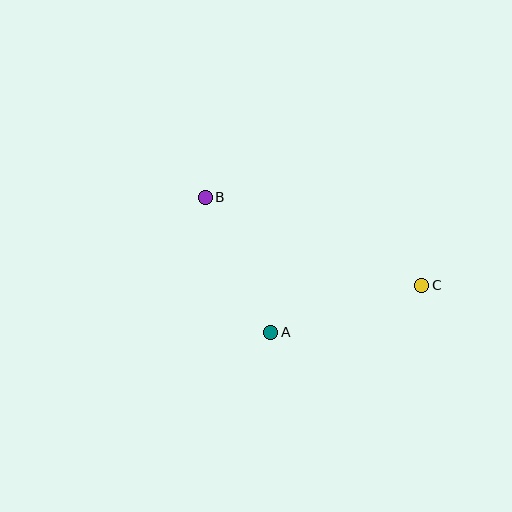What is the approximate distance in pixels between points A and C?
The distance between A and C is approximately 158 pixels.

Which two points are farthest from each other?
Points B and C are farthest from each other.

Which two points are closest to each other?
Points A and B are closest to each other.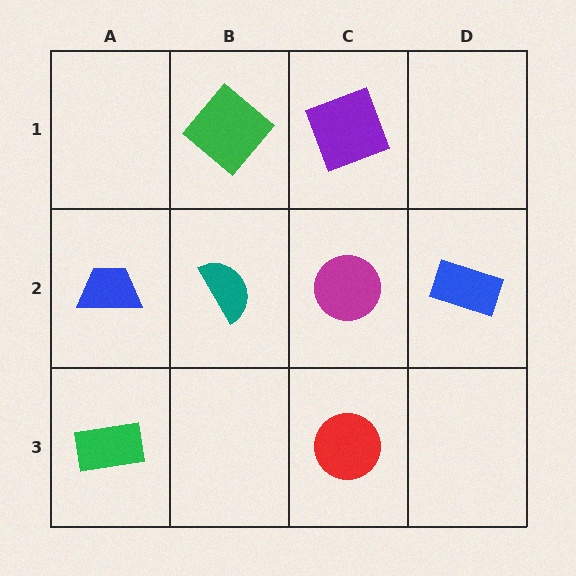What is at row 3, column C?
A red circle.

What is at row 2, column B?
A teal semicircle.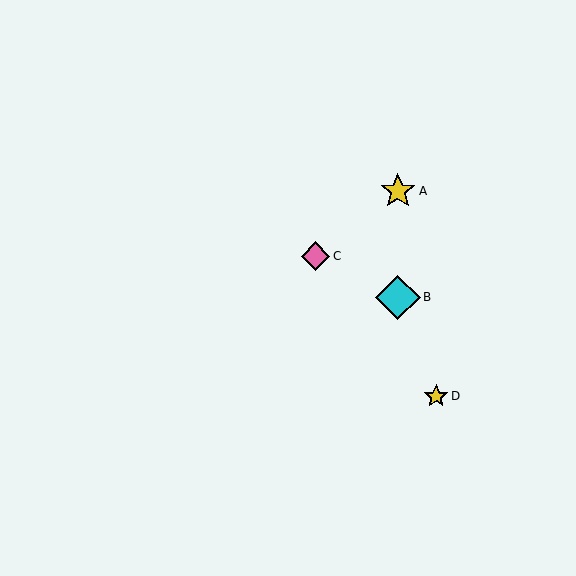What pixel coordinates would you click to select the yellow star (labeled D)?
Click at (436, 396) to select the yellow star D.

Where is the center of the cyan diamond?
The center of the cyan diamond is at (398, 297).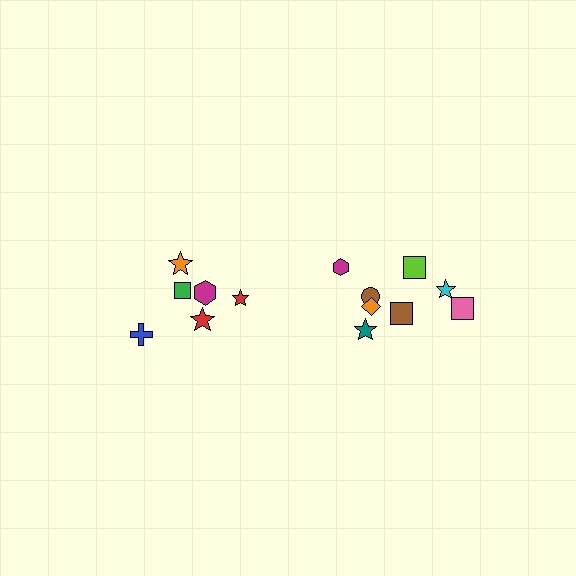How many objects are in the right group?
There are 8 objects.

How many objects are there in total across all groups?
There are 14 objects.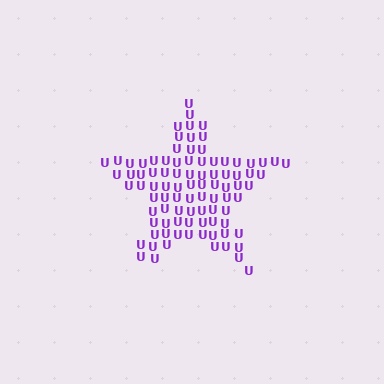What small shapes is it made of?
It is made of small letter U's.